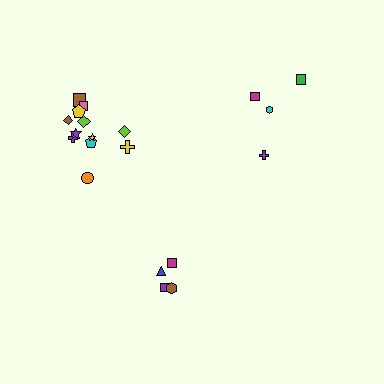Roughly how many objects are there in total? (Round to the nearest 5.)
Roughly 20 objects in total.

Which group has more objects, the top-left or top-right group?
The top-left group.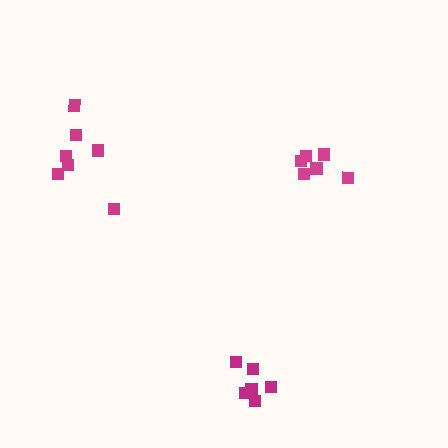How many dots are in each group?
Group 1: 6 dots, Group 2: 6 dots, Group 3: 7 dots (19 total).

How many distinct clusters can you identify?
There are 3 distinct clusters.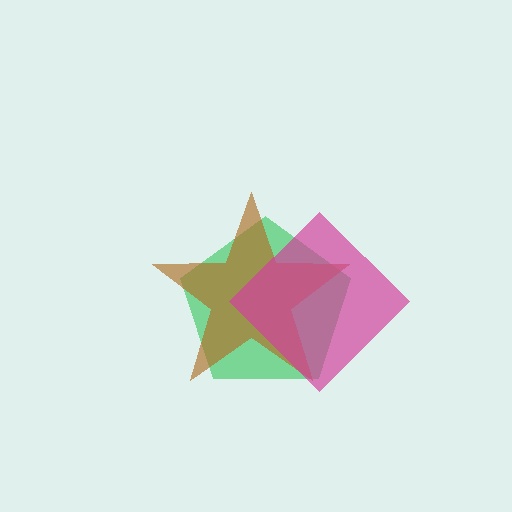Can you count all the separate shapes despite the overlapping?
Yes, there are 3 separate shapes.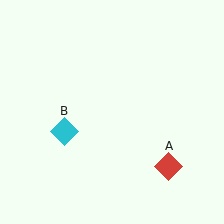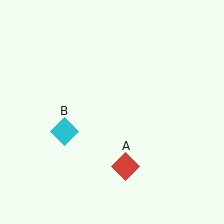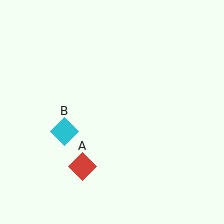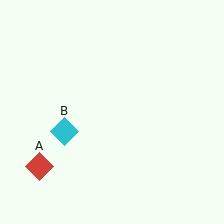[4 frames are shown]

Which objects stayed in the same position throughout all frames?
Cyan diamond (object B) remained stationary.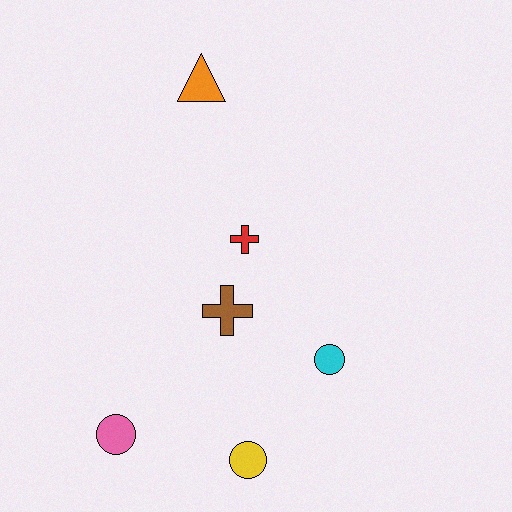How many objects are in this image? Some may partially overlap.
There are 6 objects.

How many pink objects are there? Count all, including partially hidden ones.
There is 1 pink object.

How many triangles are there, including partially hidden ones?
There is 1 triangle.